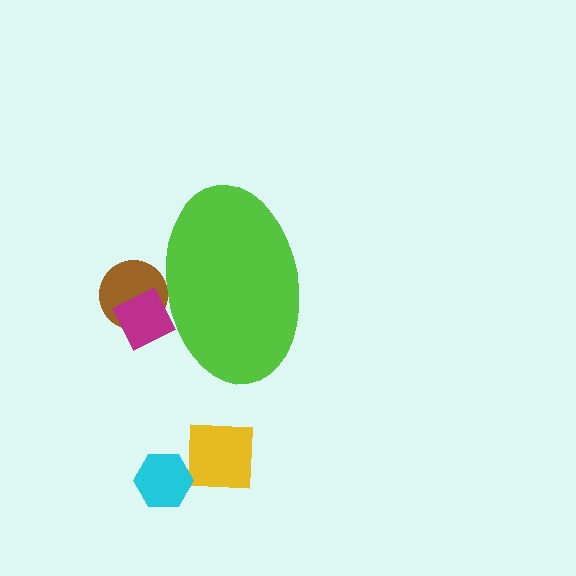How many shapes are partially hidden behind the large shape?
3 shapes are partially hidden.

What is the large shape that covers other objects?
A lime ellipse.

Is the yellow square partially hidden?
No, the yellow square is fully visible.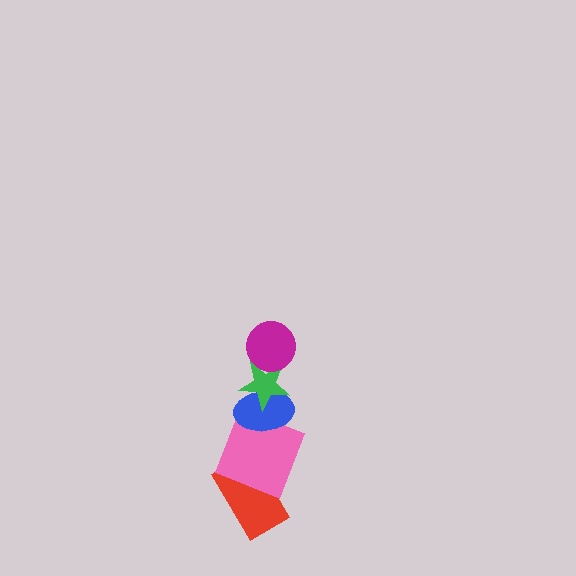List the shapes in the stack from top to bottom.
From top to bottom: the magenta circle, the green star, the blue ellipse, the pink square, the red rectangle.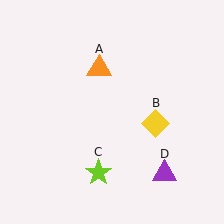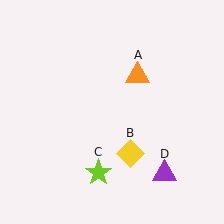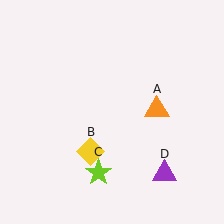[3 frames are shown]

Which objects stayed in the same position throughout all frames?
Lime star (object C) and purple triangle (object D) remained stationary.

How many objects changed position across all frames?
2 objects changed position: orange triangle (object A), yellow diamond (object B).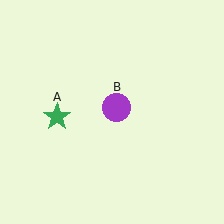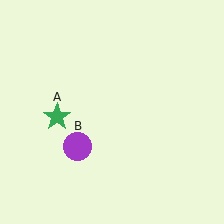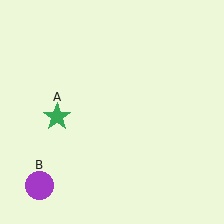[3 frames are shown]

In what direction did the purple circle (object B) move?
The purple circle (object B) moved down and to the left.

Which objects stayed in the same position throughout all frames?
Green star (object A) remained stationary.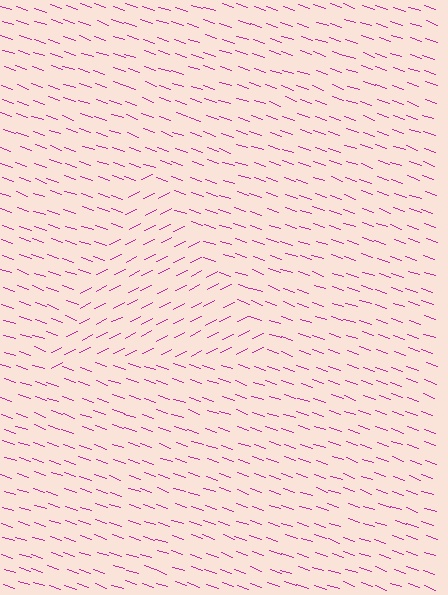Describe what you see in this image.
The image is filled with small magenta line segments. A triangle region in the image has lines oriented differently from the surrounding lines, creating a visible texture boundary.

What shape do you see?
I see a triangle.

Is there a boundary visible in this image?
Yes, there is a texture boundary formed by a change in line orientation.